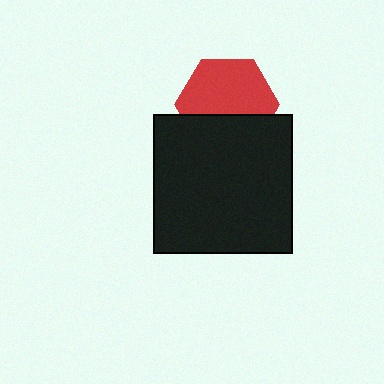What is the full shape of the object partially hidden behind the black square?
The partially hidden object is a red hexagon.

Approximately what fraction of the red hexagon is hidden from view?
Roughly 38% of the red hexagon is hidden behind the black square.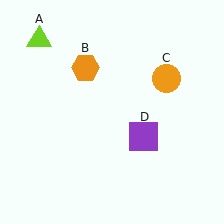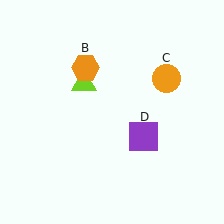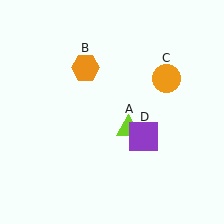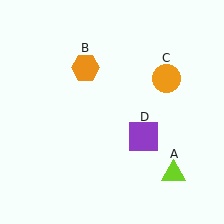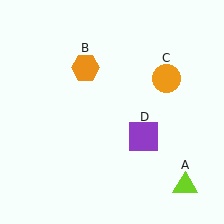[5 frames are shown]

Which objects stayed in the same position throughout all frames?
Orange hexagon (object B) and orange circle (object C) and purple square (object D) remained stationary.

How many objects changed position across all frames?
1 object changed position: lime triangle (object A).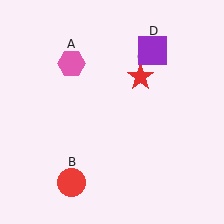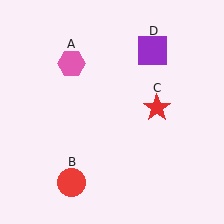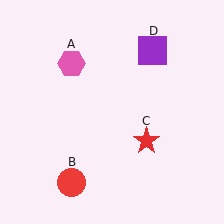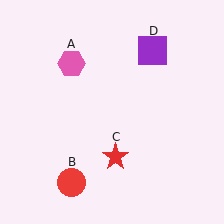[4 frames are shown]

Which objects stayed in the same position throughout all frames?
Pink hexagon (object A) and red circle (object B) and purple square (object D) remained stationary.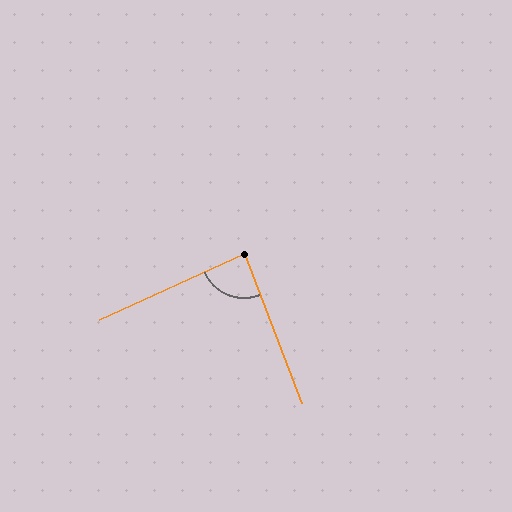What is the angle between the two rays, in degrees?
Approximately 87 degrees.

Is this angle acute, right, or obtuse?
It is approximately a right angle.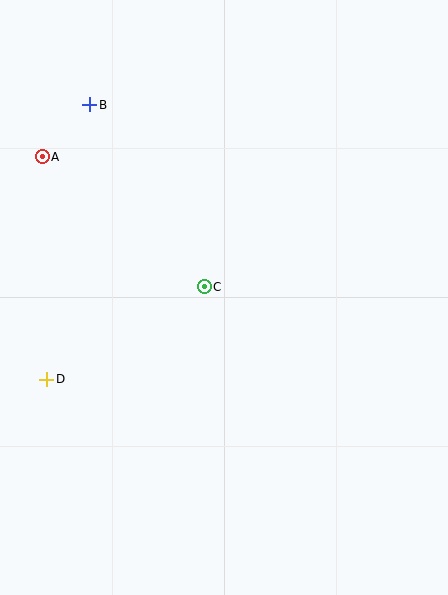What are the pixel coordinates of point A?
Point A is at (42, 157).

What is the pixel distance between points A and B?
The distance between A and B is 71 pixels.